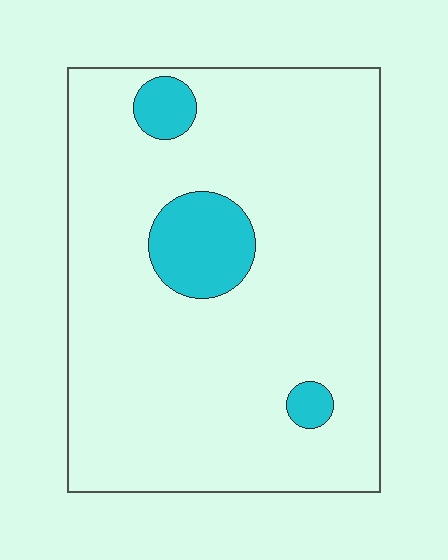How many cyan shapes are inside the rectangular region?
3.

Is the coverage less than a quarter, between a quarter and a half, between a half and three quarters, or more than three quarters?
Less than a quarter.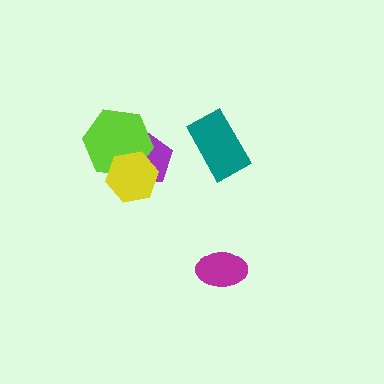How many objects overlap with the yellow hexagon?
2 objects overlap with the yellow hexagon.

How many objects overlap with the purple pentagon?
2 objects overlap with the purple pentagon.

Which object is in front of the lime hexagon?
The yellow hexagon is in front of the lime hexagon.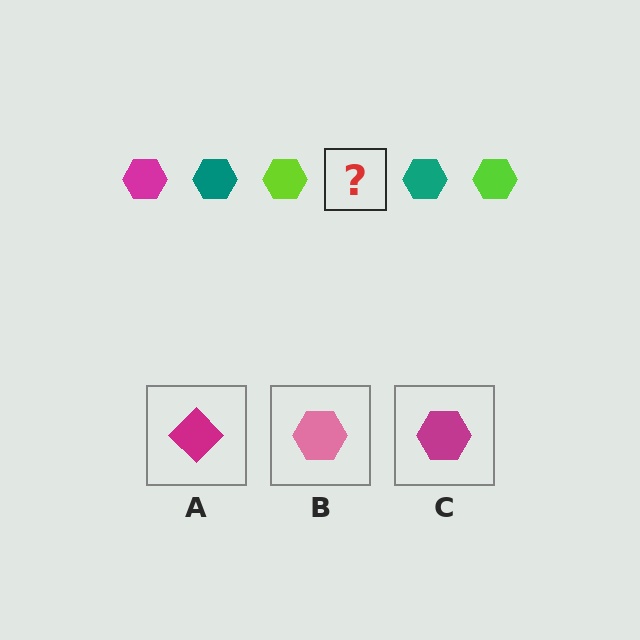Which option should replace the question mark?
Option C.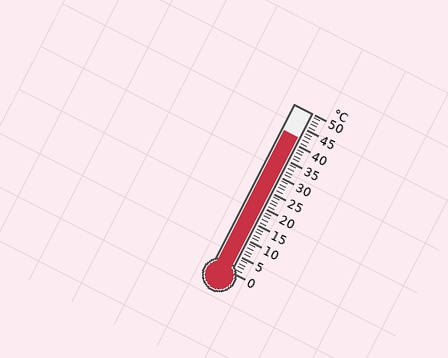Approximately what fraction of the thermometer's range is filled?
The thermometer is filled to approximately 85% of its range.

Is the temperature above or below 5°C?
The temperature is above 5°C.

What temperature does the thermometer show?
The thermometer shows approximately 42°C.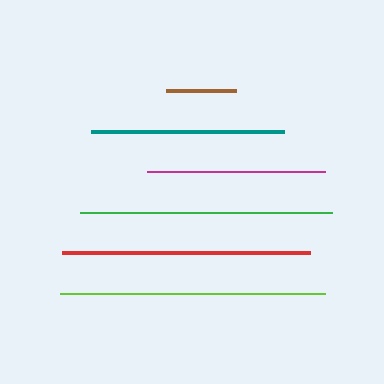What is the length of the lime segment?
The lime segment is approximately 265 pixels long.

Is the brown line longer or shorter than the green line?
The green line is longer than the brown line.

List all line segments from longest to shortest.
From longest to shortest: lime, green, red, teal, magenta, brown.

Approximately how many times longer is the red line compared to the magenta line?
The red line is approximately 1.4 times the length of the magenta line.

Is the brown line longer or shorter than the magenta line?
The magenta line is longer than the brown line.